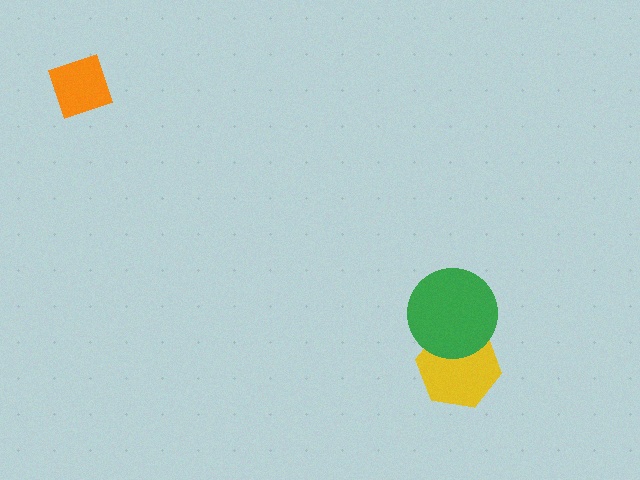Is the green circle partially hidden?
No, no other shape covers it.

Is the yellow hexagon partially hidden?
Yes, it is partially covered by another shape.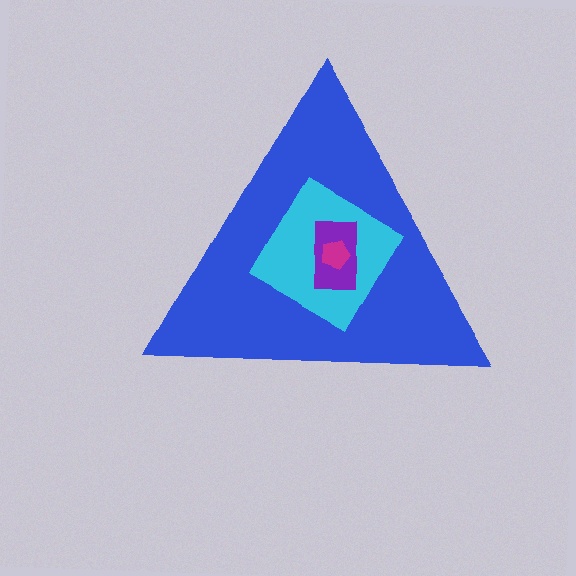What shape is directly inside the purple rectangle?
The magenta pentagon.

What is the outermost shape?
The blue triangle.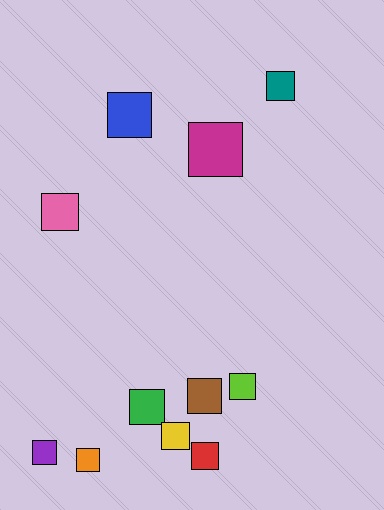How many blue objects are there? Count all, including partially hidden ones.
There is 1 blue object.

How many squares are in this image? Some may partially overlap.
There are 11 squares.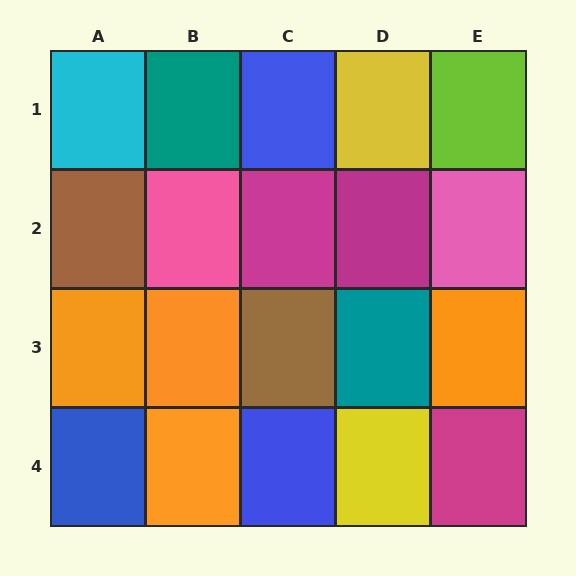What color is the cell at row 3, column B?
Orange.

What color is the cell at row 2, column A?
Brown.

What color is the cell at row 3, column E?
Orange.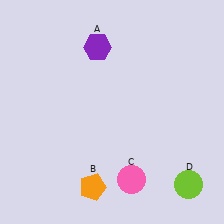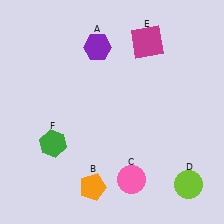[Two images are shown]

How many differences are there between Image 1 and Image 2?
There are 2 differences between the two images.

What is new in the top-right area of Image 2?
A magenta square (E) was added in the top-right area of Image 2.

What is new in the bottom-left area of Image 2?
A green hexagon (F) was added in the bottom-left area of Image 2.